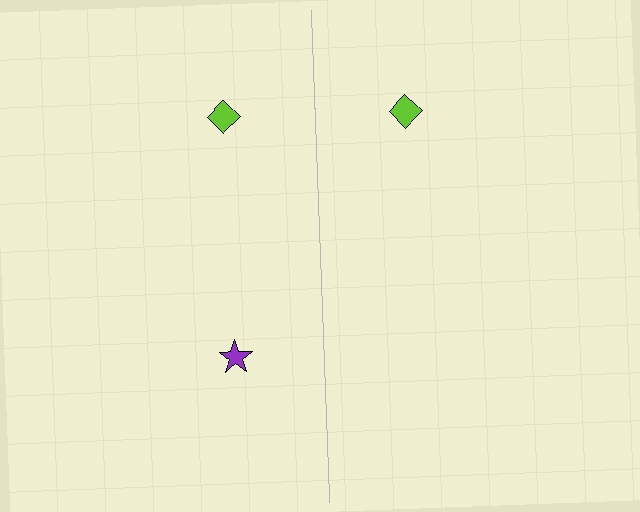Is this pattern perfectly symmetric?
No, the pattern is not perfectly symmetric. A purple star is missing from the right side.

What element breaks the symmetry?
A purple star is missing from the right side.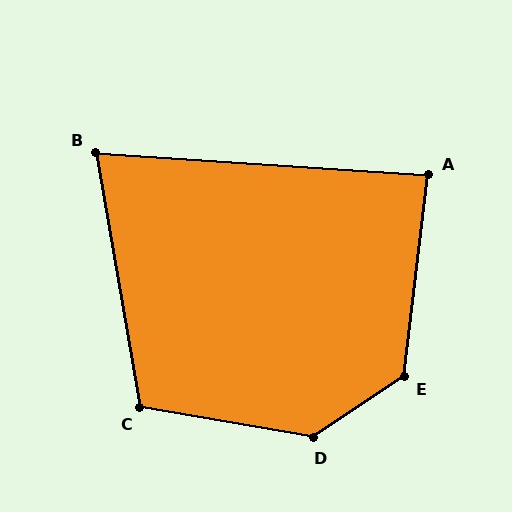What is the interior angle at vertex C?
Approximately 110 degrees (obtuse).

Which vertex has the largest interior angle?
D, at approximately 136 degrees.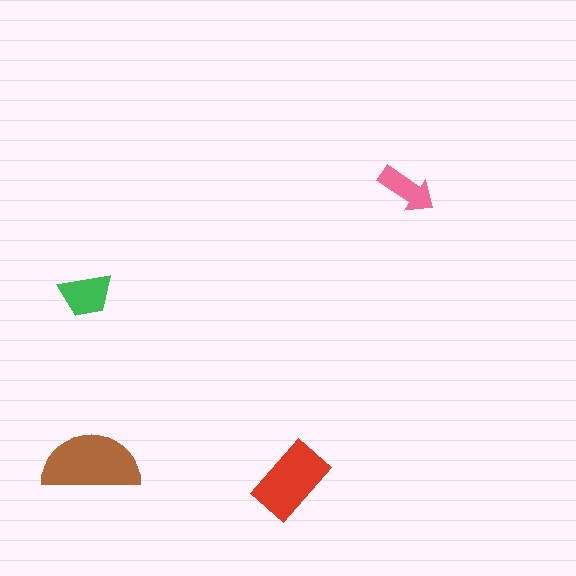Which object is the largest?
The brown semicircle.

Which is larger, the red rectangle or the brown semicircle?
The brown semicircle.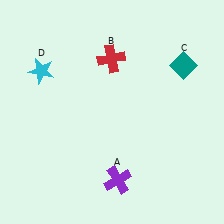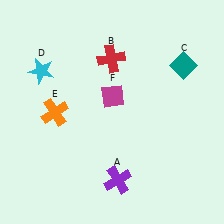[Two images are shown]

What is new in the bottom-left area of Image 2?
An orange cross (E) was added in the bottom-left area of Image 2.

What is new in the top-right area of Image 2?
A magenta diamond (F) was added in the top-right area of Image 2.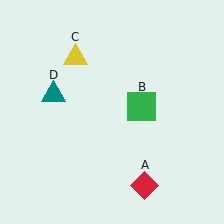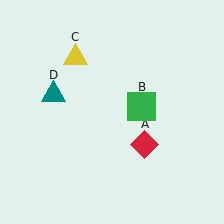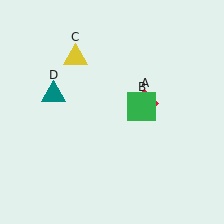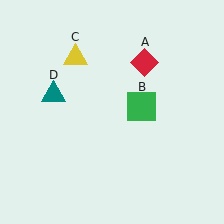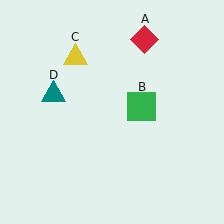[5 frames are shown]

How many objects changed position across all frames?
1 object changed position: red diamond (object A).